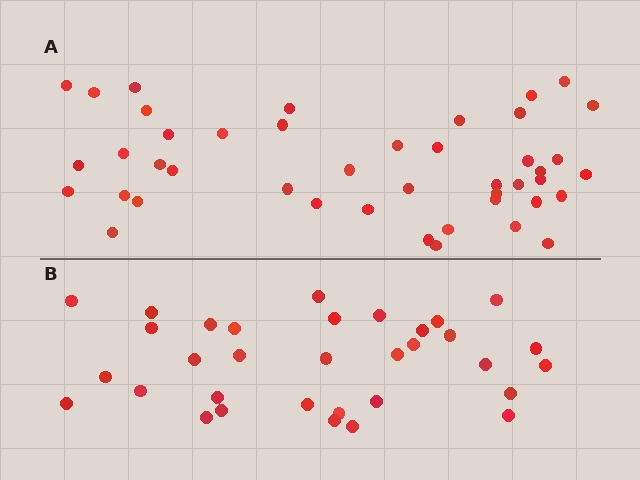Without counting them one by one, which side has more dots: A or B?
Region A (the top region) has more dots.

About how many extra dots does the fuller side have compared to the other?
Region A has roughly 12 or so more dots than region B.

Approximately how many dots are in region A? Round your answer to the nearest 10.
About 40 dots. (The exact count is 44, which rounds to 40.)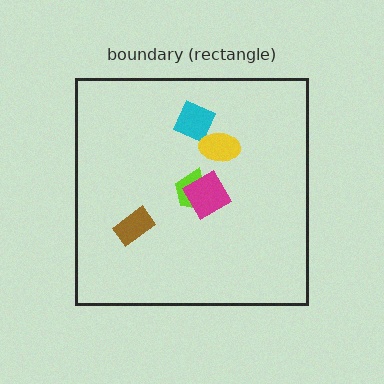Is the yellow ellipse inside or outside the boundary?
Inside.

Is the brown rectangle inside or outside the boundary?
Inside.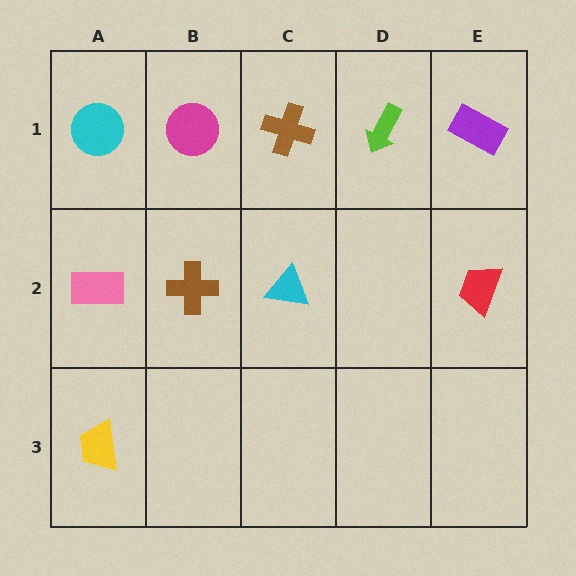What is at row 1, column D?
A lime arrow.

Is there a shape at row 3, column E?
No, that cell is empty.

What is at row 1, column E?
A purple rectangle.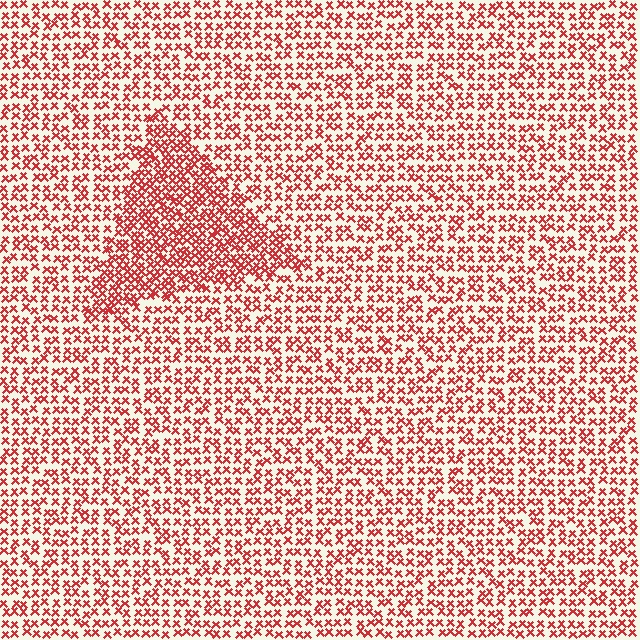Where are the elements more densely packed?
The elements are more densely packed inside the triangle boundary.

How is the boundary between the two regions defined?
The boundary is defined by a change in element density (approximately 1.7x ratio). All elements are the same color, size, and shape.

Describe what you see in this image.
The image contains small red elements arranged at two different densities. A triangle-shaped region is visible where the elements are more densely packed than the surrounding area.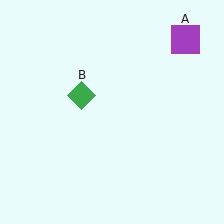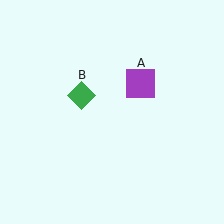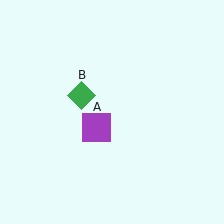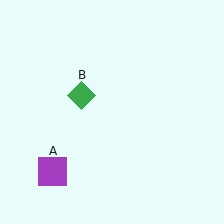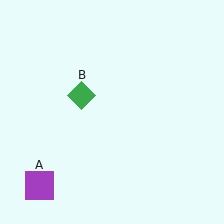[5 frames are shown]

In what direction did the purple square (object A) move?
The purple square (object A) moved down and to the left.